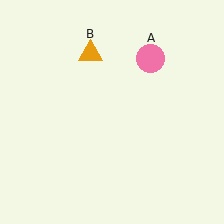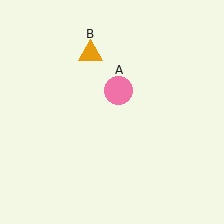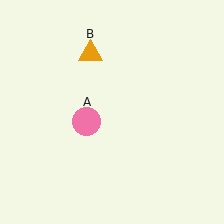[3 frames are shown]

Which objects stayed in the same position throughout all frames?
Orange triangle (object B) remained stationary.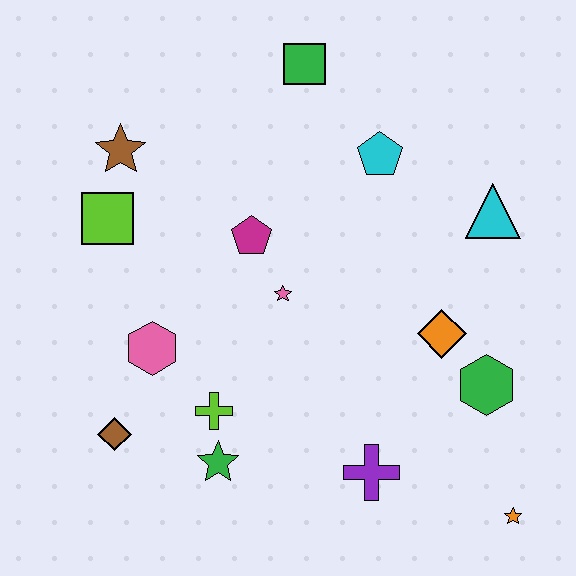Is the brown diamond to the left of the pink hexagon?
Yes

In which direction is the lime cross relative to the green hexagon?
The lime cross is to the left of the green hexagon.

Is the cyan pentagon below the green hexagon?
No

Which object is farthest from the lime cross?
The green square is farthest from the lime cross.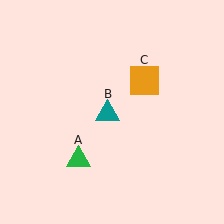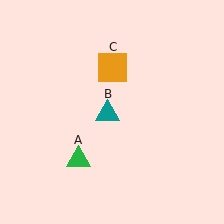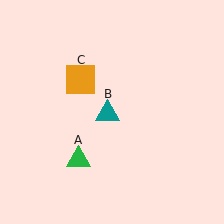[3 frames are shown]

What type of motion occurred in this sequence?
The orange square (object C) rotated counterclockwise around the center of the scene.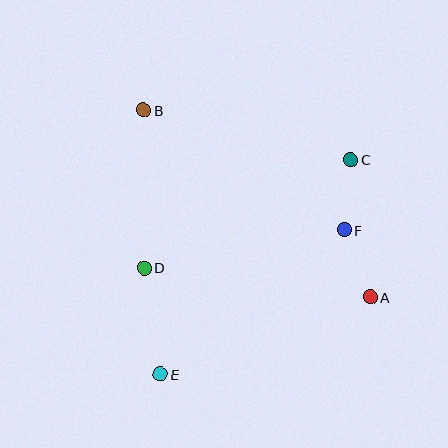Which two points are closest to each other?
Points C and F are closest to each other.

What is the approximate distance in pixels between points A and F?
The distance between A and F is approximately 72 pixels.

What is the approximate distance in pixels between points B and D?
The distance between B and D is approximately 158 pixels.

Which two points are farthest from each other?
Points A and B are farthest from each other.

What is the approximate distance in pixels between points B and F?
The distance between B and F is approximately 234 pixels.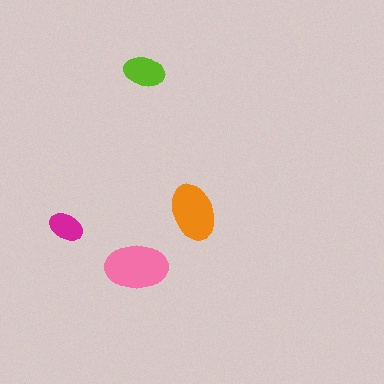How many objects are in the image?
There are 4 objects in the image.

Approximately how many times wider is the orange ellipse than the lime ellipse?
About 1.5 times wider.